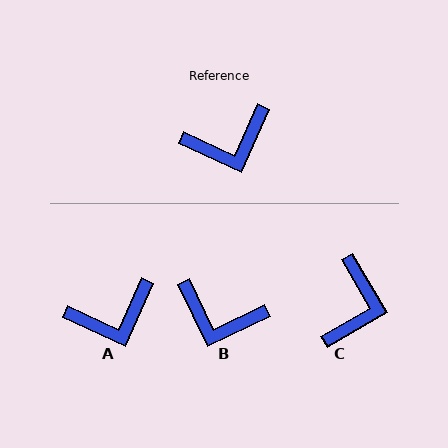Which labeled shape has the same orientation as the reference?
A.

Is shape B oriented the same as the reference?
No, it is off by about 40 degrees.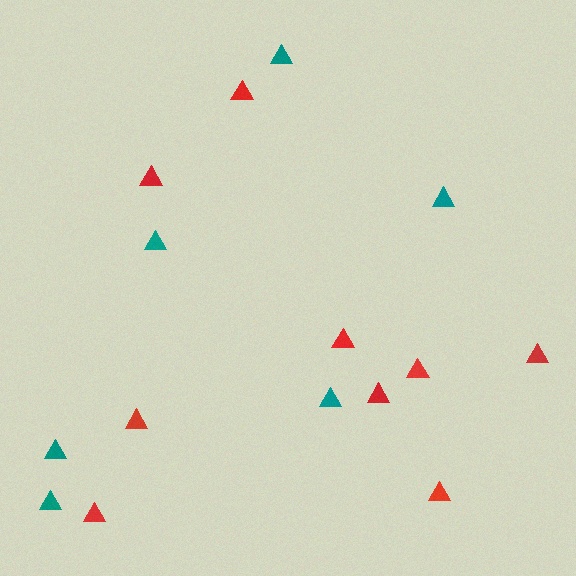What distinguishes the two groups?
There are 2 groups: one group of red triangles (9) and one group of teal triangles (6).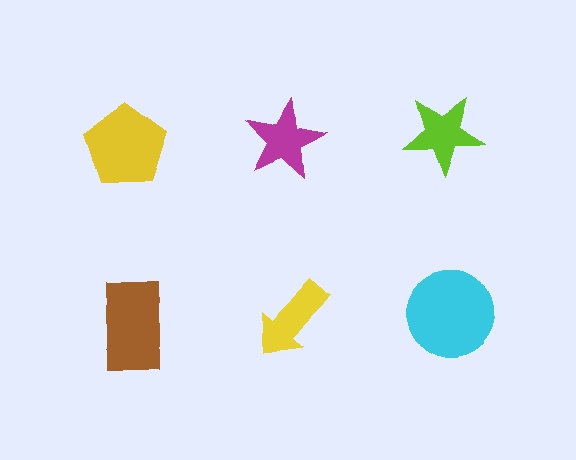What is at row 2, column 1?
A brown rectangle.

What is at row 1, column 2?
A magenta star.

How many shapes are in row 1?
3 shapes.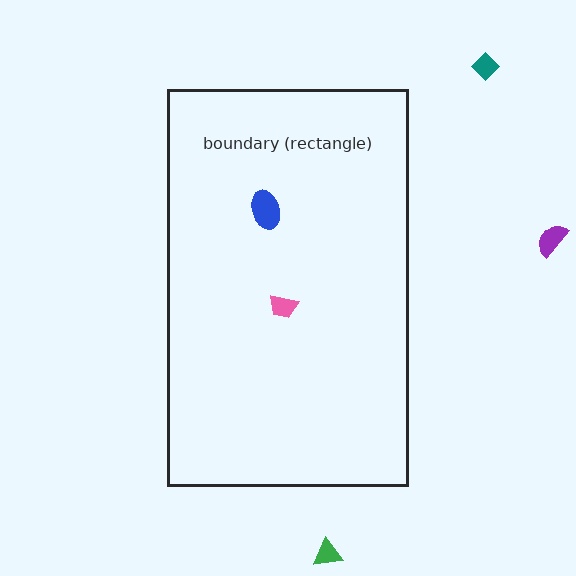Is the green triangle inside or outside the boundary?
Outside.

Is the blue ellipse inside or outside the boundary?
Inside.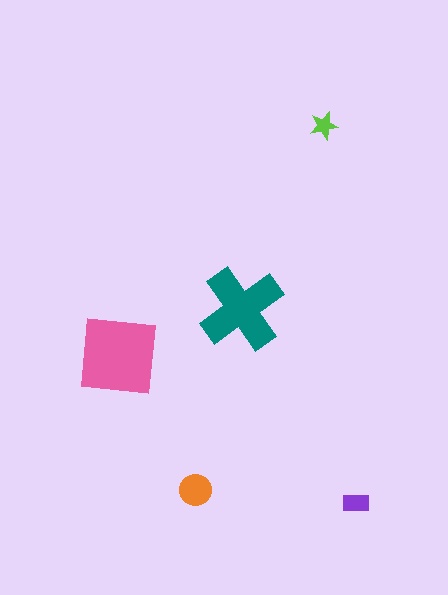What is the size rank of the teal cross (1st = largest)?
2nd.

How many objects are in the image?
There are 5 objects in the image.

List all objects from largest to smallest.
The pink square, the teal cross, the orange circle, the purple rectangle, the lime star.